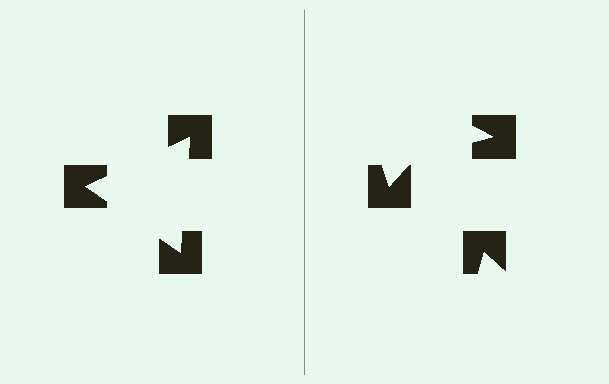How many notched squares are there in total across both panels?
6 — 3 on each side.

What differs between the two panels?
The notched squares are positioned identically on both sides; only the wedge orientations differ. On the left they align to a triangle; on the right they are misaligned.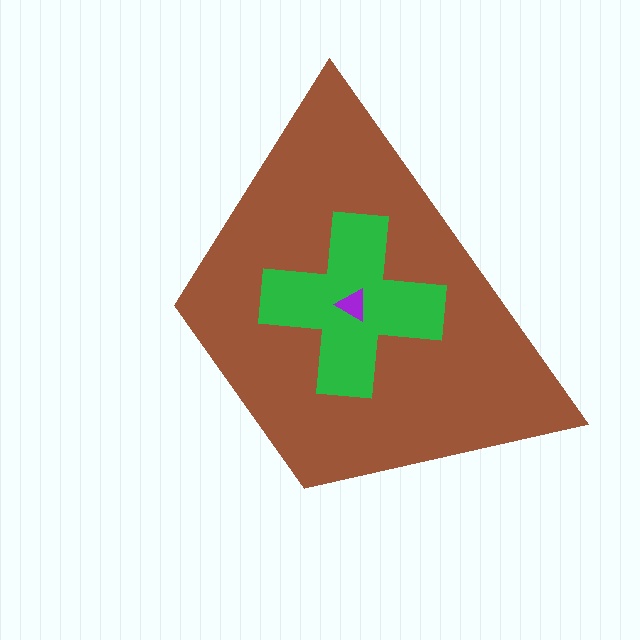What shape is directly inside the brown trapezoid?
The green cross.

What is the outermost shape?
The brown trapezoid.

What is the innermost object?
The purple triangle.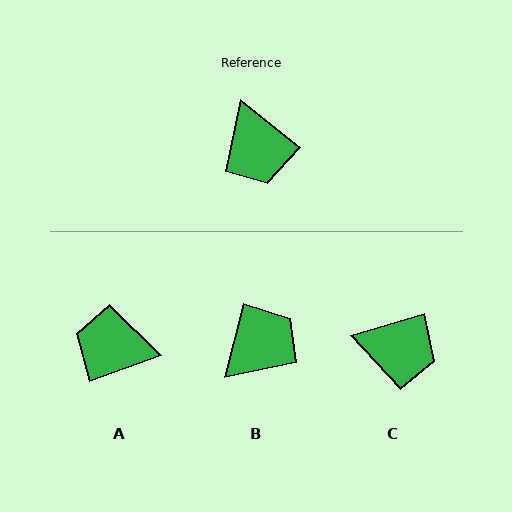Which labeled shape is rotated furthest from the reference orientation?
A, about 122 degrees away.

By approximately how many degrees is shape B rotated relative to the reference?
Approximately 114 degrees counter-clockwise.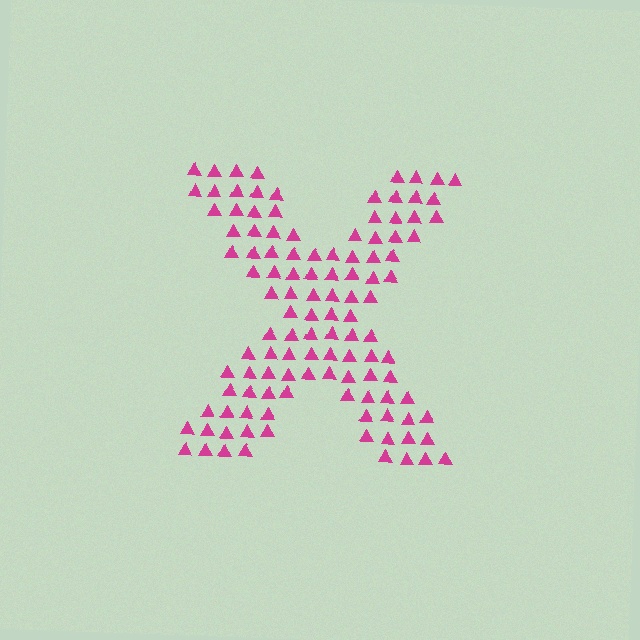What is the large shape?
The large shape is the letter X.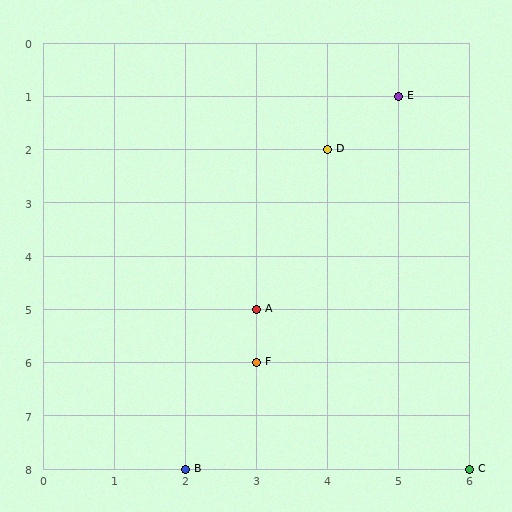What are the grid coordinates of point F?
Point F is at grid coordinates (3, 6).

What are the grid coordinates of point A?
Point A is at grid coordinates (3, 5).